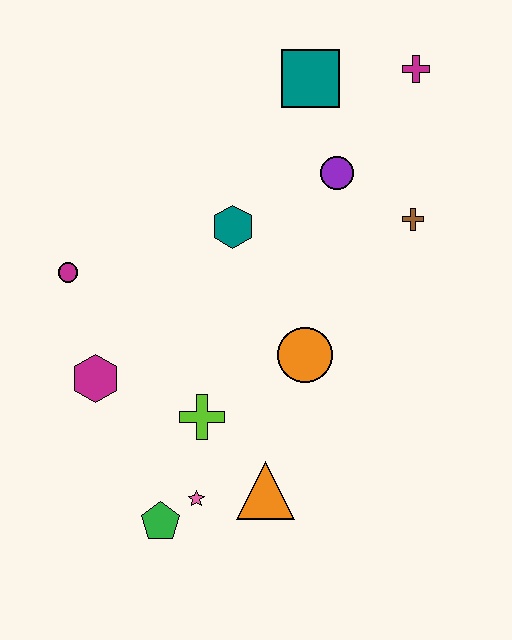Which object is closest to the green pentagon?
The pink star is closest to the green pentagon.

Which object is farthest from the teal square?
The green pentagon is farthest from the teal square.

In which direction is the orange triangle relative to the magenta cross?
The orange triangle is below the magenta cross.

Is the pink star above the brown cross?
No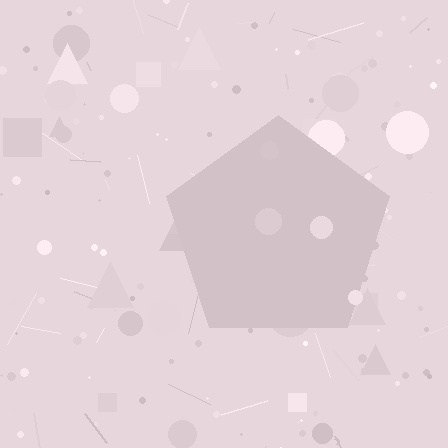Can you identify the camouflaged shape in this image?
The camouflaged shape is a pentagon.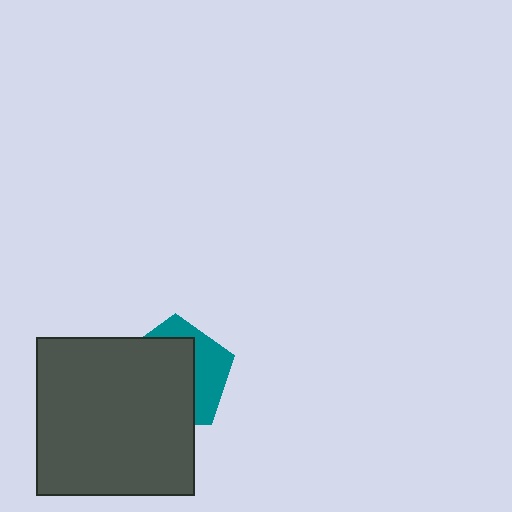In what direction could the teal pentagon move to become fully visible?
The teal pentagon could move toward the upper-right. That would shift it out from behind the dark gray square entirely.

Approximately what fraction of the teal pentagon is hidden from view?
Roughly 64% of the teal pentagon is hidden behind the dark gray square.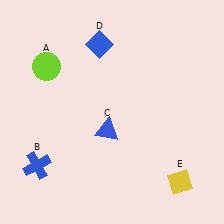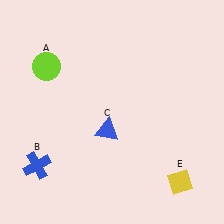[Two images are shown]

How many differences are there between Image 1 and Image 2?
There is 1 difference between the two images.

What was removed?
The blue diamond (D) was removed in Image 2.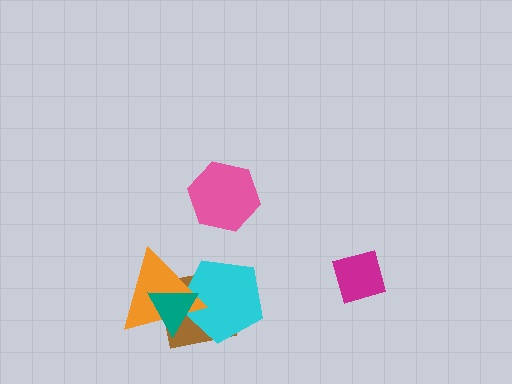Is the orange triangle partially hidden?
Yes, it is partially covered by another shape.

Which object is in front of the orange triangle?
The teal triangle is in front of the orange triangle.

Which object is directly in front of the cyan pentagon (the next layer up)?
The orange triangle is directly in front of the cyan pentagon.